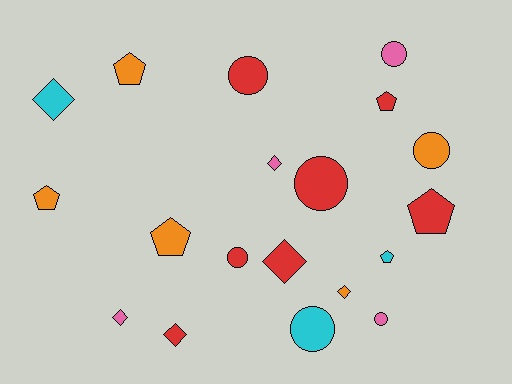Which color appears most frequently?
Red, with 7 objects.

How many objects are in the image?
There are 19 objects.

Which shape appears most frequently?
Circle, with 7 objects.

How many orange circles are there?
There is 1 orange circle.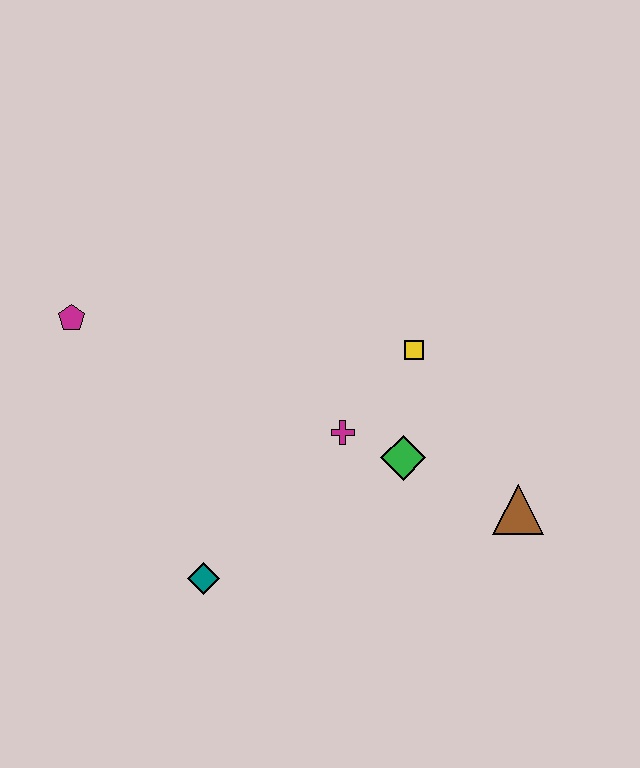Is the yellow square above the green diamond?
Yes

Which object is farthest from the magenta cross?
The magenta pentagon is farthest from the magenta cross.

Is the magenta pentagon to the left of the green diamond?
Yes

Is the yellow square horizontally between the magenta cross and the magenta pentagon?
No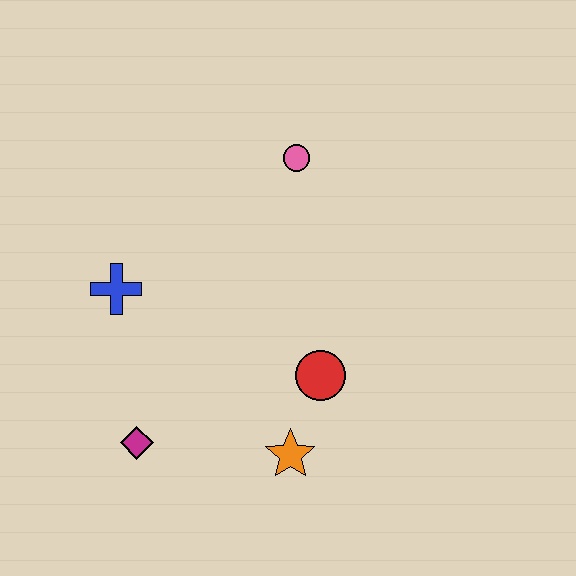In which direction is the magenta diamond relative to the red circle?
The magenta diamond is to the left of the red circle.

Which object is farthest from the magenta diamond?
The pink circle is farthest from the magenta diamond.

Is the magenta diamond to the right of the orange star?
No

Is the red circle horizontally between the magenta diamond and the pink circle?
No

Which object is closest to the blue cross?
The magenta diamond is closest to the blue cross.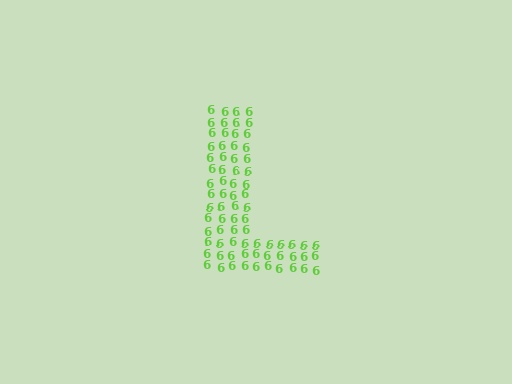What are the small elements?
The small elements are digit 6's.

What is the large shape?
The large shape is the letter L.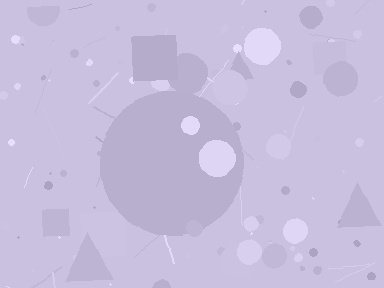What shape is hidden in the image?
A circle is hidden in the image.